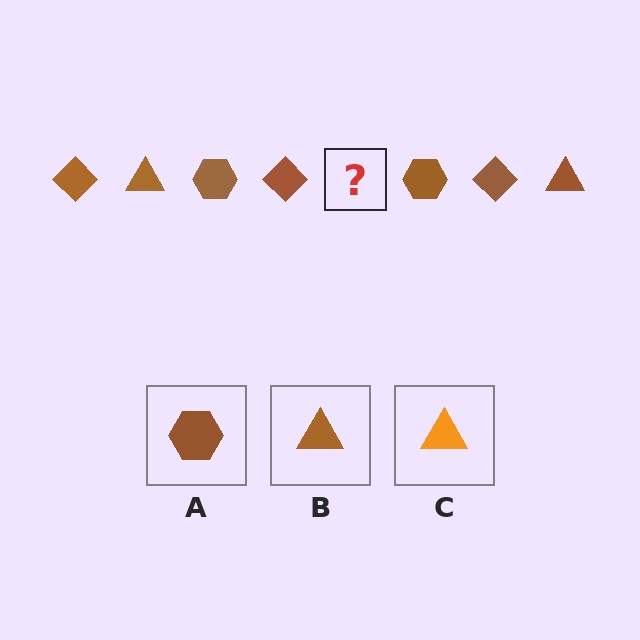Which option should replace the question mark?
Option B.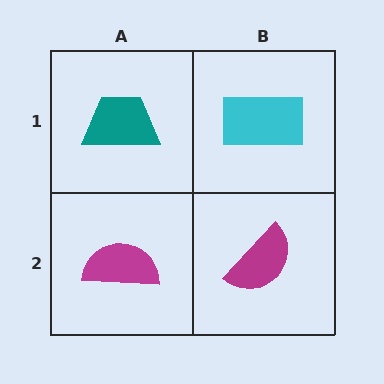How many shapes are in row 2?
2 shapes.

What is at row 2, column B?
A magenta semicircle.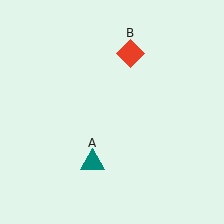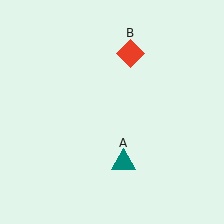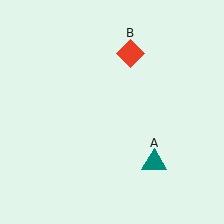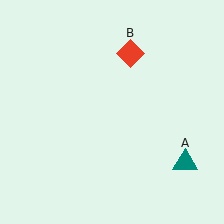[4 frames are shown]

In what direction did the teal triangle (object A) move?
The teal triangle (object A) moved right.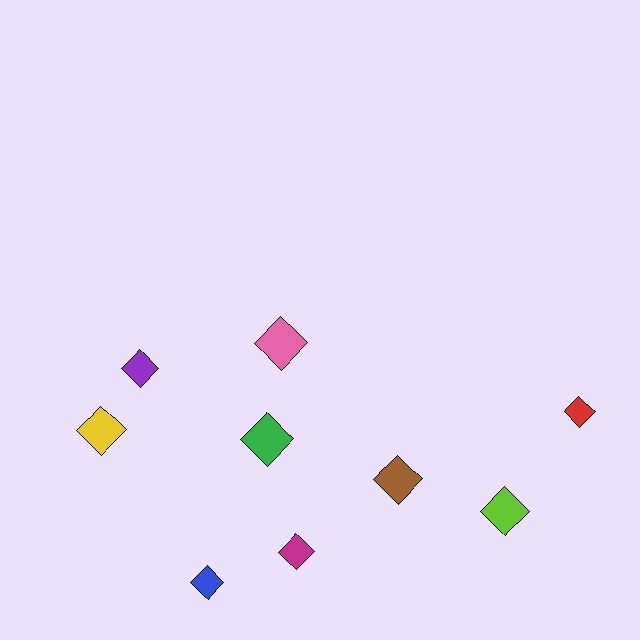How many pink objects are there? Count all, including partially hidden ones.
There is 1 pink object.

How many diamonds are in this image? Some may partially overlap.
There are 9 diamonds.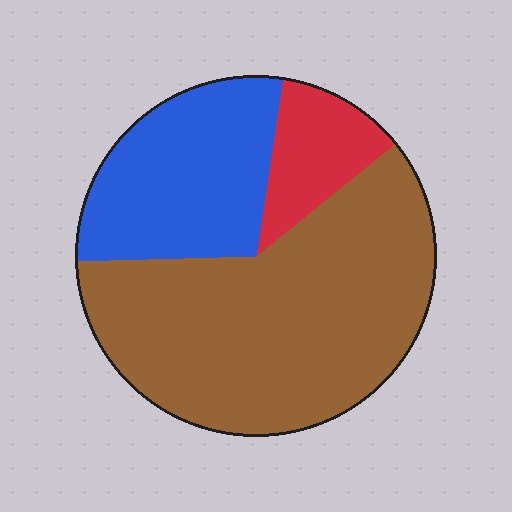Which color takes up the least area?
Red, at roughly 10%.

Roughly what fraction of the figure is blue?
Blue covers roughly 30% of the figure.